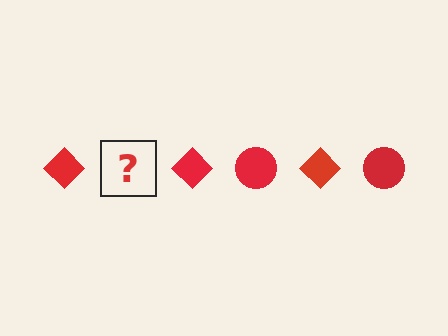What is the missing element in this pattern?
The missing element is a red circle.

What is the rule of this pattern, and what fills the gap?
The rule is that the pattern cycles through diamond, circle shapes in red. The gap should be filled with a red circle.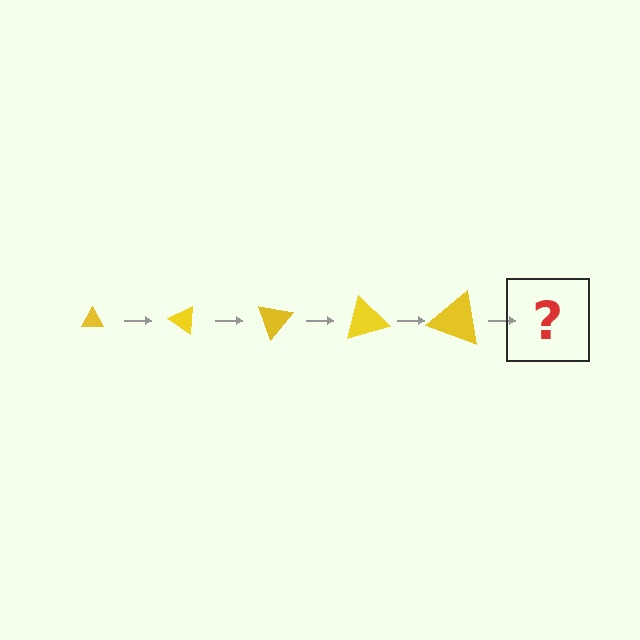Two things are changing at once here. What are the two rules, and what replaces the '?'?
The two rules are that the triangle grows larger each step and it rotates 35 degrees each step. The '?' should be a triangle, larger than the previous one and rotated 175 degrees from the start.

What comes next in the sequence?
The next element should be a triangle, larger than the previous one and rotated 175 degrees from the start.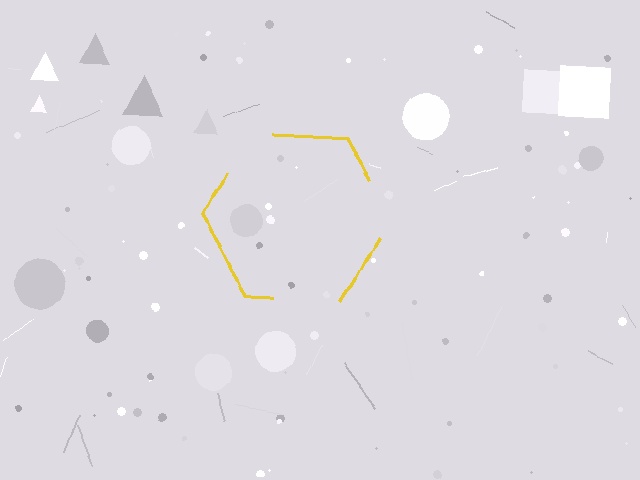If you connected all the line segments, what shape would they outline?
They would outline a hexagon.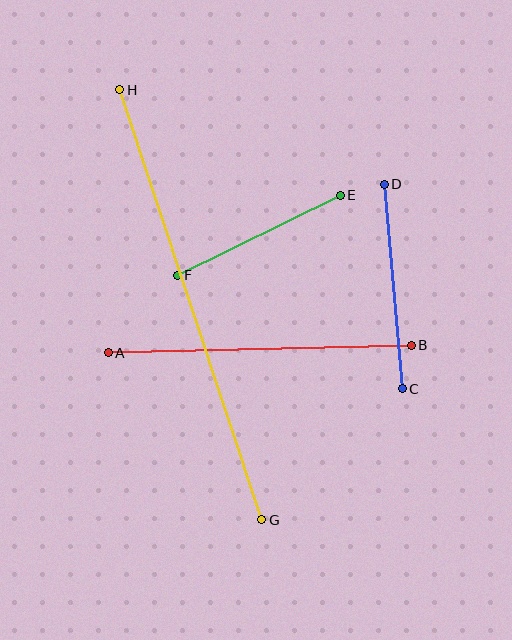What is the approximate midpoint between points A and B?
The midpoint is at approximately (260, 349) pixels.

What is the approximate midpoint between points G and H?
The midpoint is at approximately (191, 305) pixels.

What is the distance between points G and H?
The distance is approximately 453 pixels.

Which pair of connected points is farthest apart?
Points G and H are farthest apart.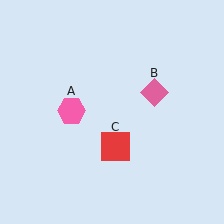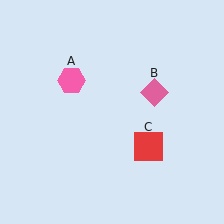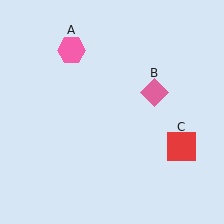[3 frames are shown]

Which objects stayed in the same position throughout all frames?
Pink diamond (object B) remained stationary.